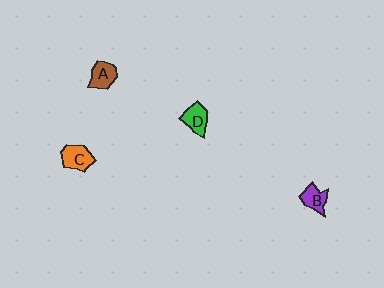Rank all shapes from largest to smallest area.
From largest to smallest: C (orange), D (green), A (brown), B (purple).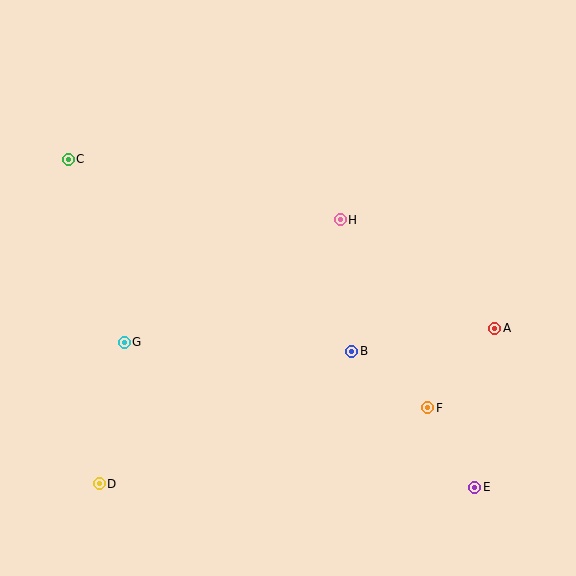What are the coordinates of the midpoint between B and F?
The midpoint between B and F is at (390, 380).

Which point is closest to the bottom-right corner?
Point E is closest to the bottom-right corner.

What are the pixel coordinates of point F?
Point F is at (428, 408).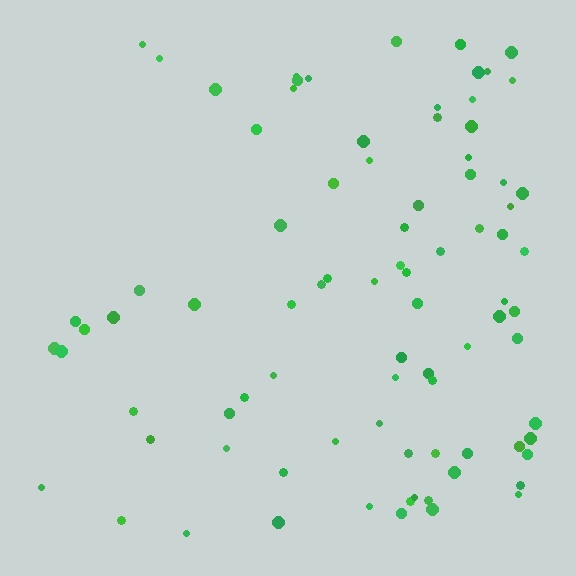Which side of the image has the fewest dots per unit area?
The left.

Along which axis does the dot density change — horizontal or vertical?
Horizontal.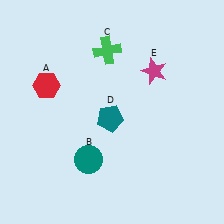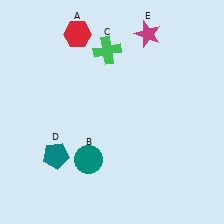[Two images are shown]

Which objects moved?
The objects that moved are: the red hexagon (A), the teal pentagon (D), the magenta star (E).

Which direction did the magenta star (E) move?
The magenta star (E) moved up.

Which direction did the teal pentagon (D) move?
The teal pentagon (D) moved left.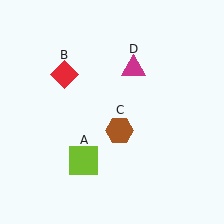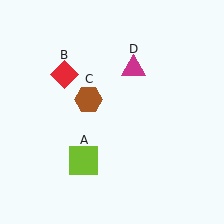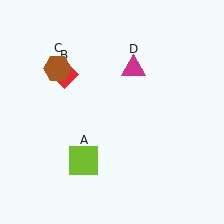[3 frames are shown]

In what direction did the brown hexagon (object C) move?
The brown hexagon (object C) moved up and to the left.